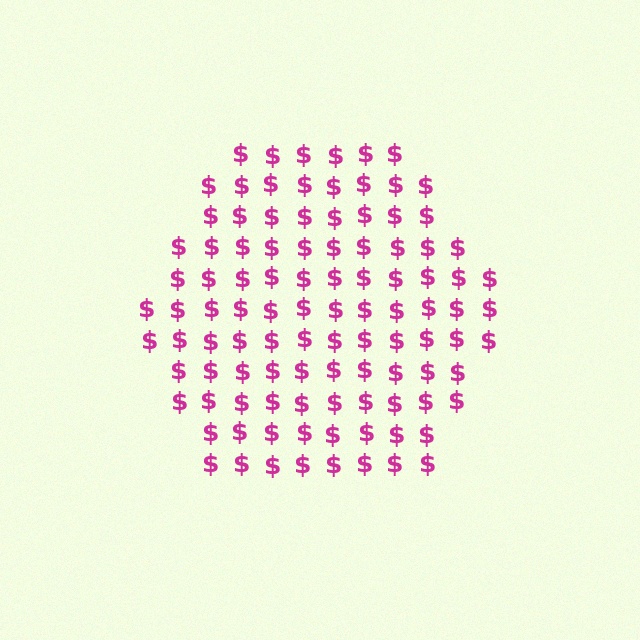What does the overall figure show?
The overall figure shows a hexagon.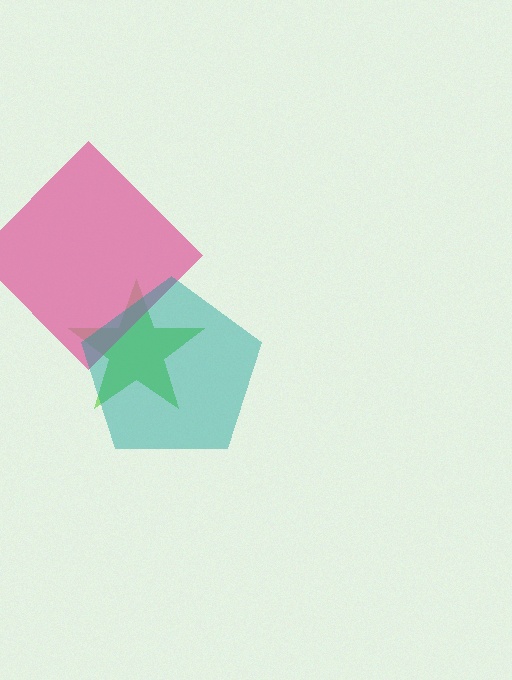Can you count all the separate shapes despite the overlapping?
Yes, there are 3 separate shapes.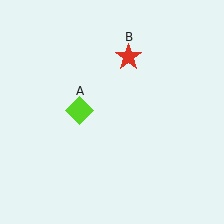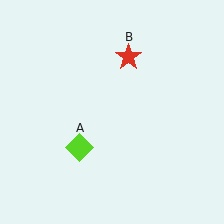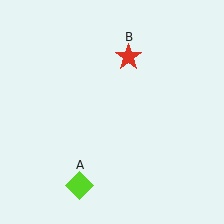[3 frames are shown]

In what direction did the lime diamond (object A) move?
The lime diamond (object A) moved down.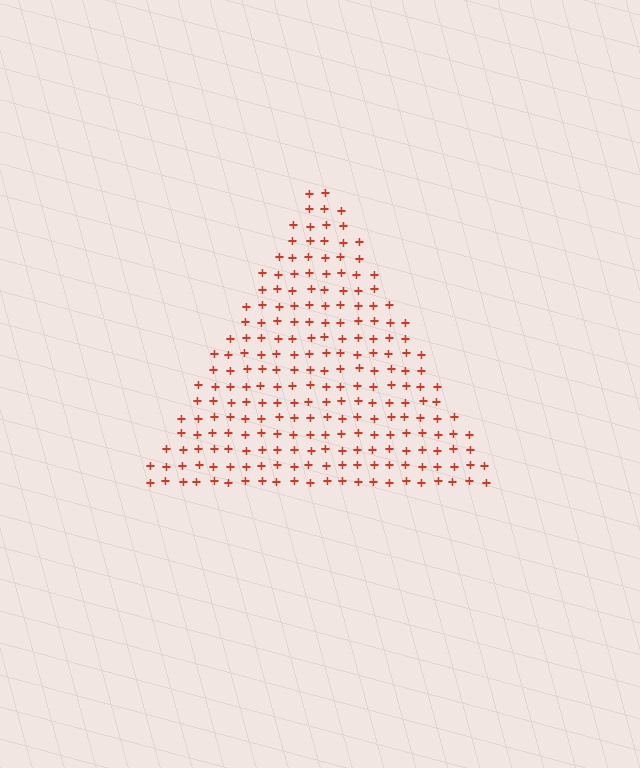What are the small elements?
The small elements are plus signs.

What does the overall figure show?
The overall figure shows a triangle.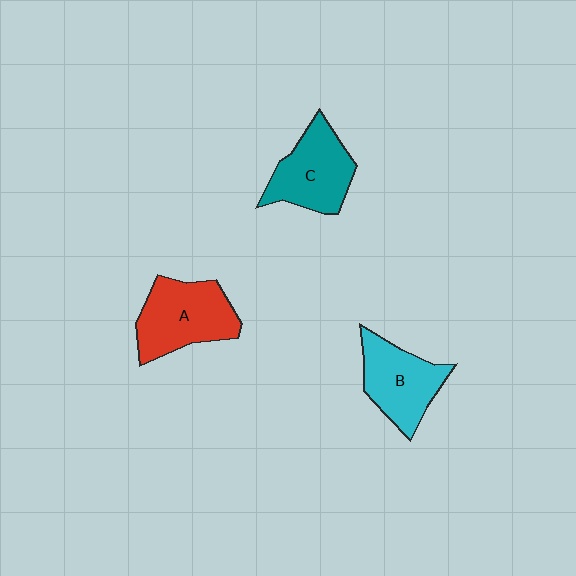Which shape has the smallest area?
Shape B (cyan).